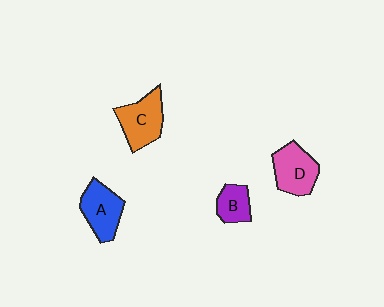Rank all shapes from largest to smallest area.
From largest to smallest: C (orange), D (pink), A (blue), B (purple).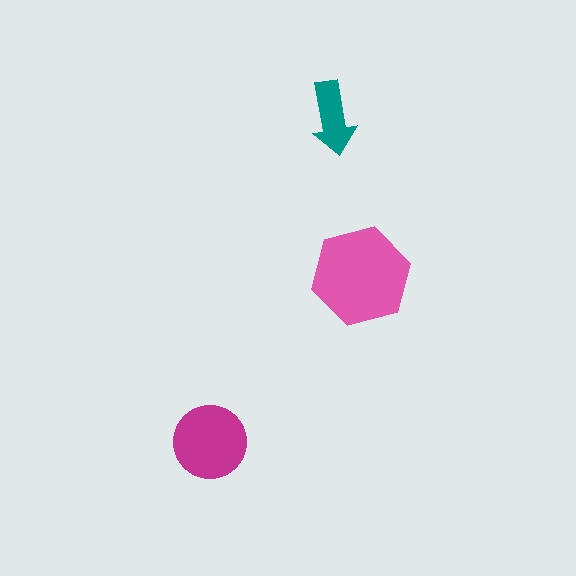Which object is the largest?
The pink hexagon.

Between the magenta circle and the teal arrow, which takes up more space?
The magenta circle.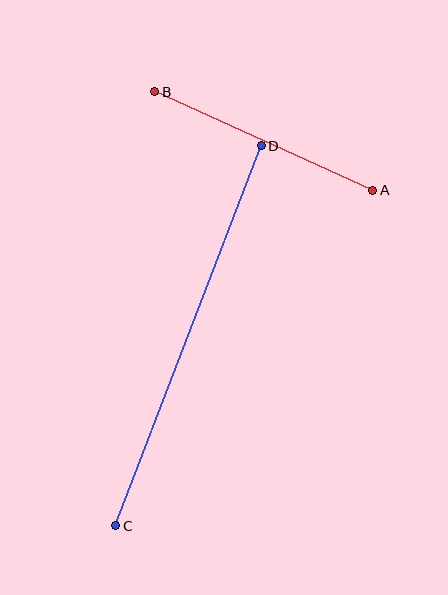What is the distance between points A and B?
The distance is approximately 239 pixels.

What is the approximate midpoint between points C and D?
The midpoint is at approximately (188, 336) pixels.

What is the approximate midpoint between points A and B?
The midpoint is at approximately (264, 141) pixels.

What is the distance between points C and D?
The distance is approximately 407 pixels.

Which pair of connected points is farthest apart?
Points C and D are farthest apart.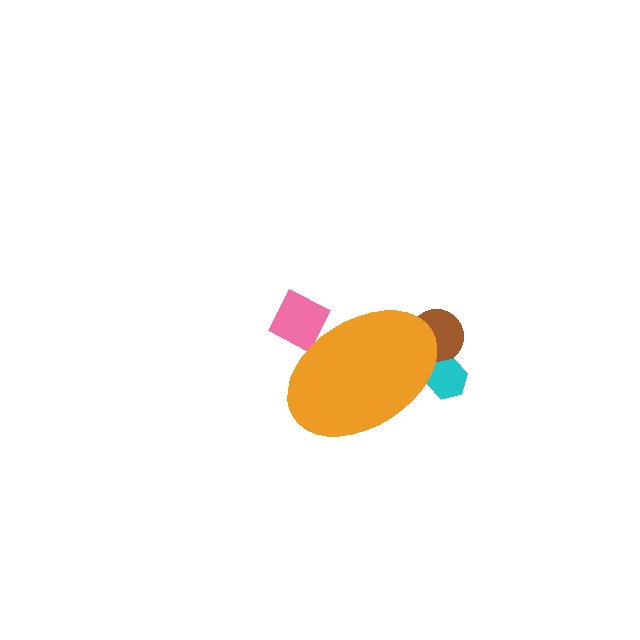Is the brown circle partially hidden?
Yes, the brown circle is partially hidden behind the orange ellipse.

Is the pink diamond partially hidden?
Yes, the pink diamond is partially hidden behind the orange ellipse.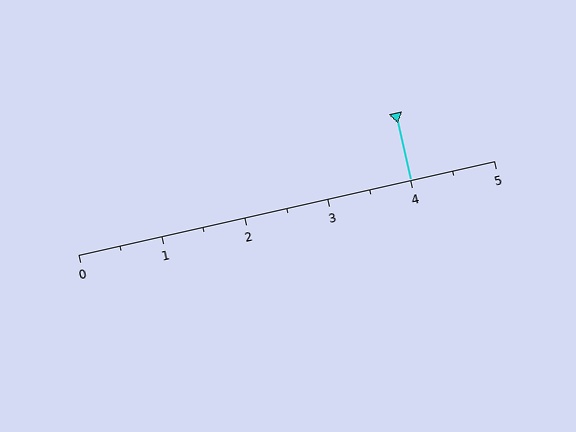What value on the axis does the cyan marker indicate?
The marker indicates approximately 4.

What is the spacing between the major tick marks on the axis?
The major ticks are spaced 1 apart.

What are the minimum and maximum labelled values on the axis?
The axis runs from 0 to 5.